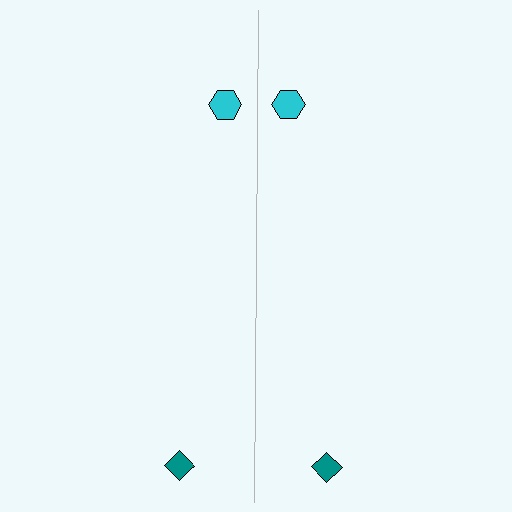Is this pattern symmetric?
Yes, this pattern has bilateral (reflection) symmetry.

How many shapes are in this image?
There are 4 shapes in this image.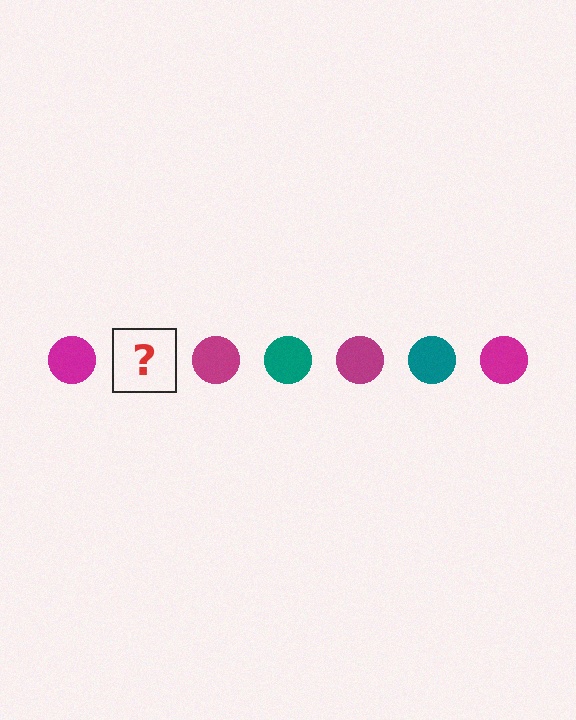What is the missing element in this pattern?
The missing element is a teal circle.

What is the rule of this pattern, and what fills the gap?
The rule is that the pattern cycles through magenta, teal circles. The gap should be filled with a teal circle.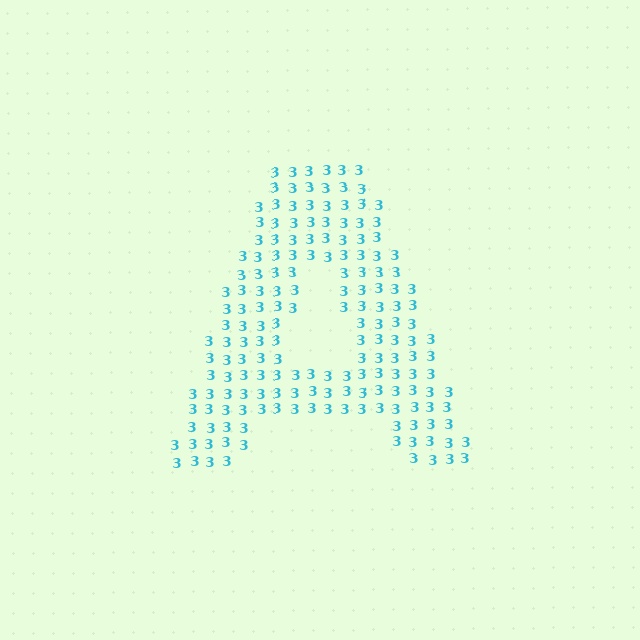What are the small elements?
The small elements are digit 3's.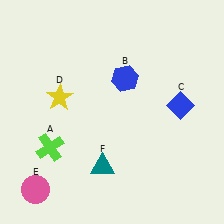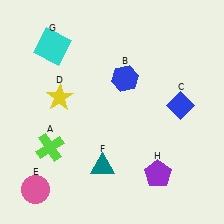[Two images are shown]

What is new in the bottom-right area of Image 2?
A purple pentagon (H) was added in the bottom-right area of Image 2.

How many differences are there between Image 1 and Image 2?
There are 2 differences between the two images.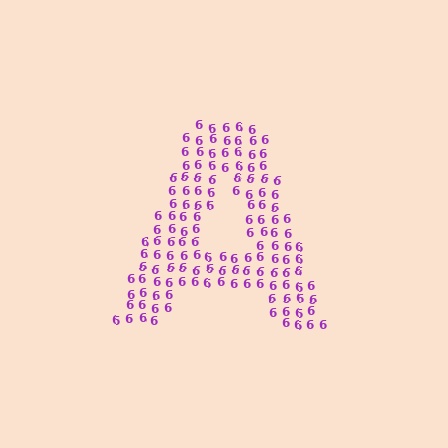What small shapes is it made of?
It is made of small digit 6's.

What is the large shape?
The large shape is the letter A.